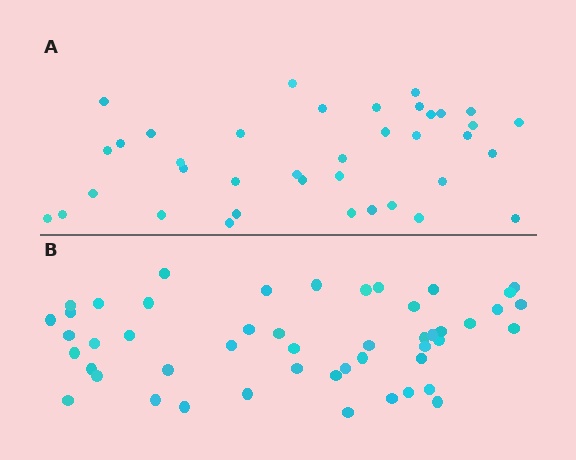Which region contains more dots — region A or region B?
Region B (the bottom region) has more dots.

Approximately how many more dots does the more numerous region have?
Region B has roughly 12 or so more dots than region A.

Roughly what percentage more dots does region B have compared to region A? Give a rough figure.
About 30% more.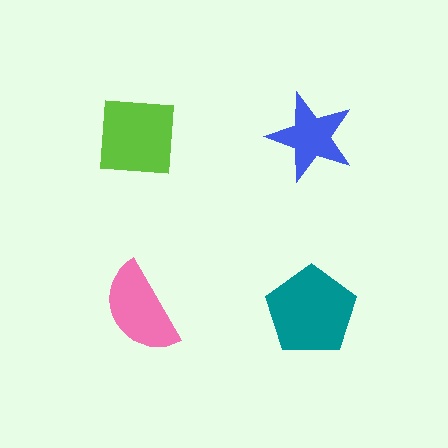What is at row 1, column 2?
A blue star.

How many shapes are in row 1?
2 shapes.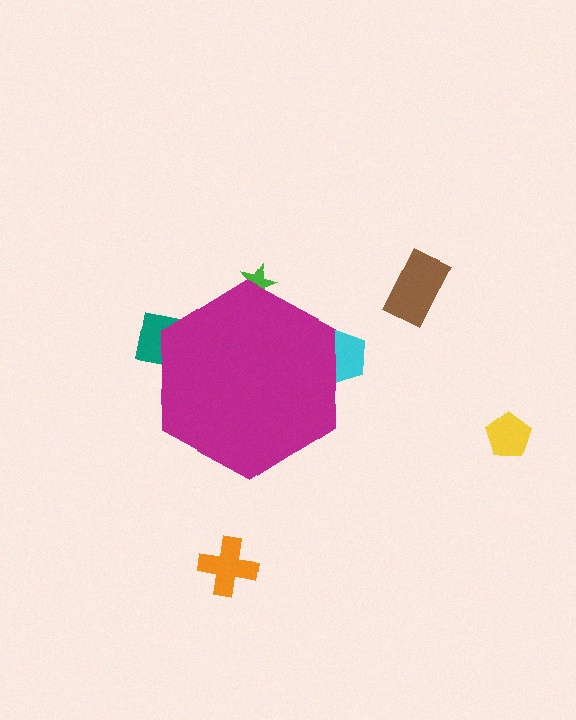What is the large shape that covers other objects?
A magenta hexagon.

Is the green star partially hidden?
Yes, the green star is partially hidden behind the magenta hexagon.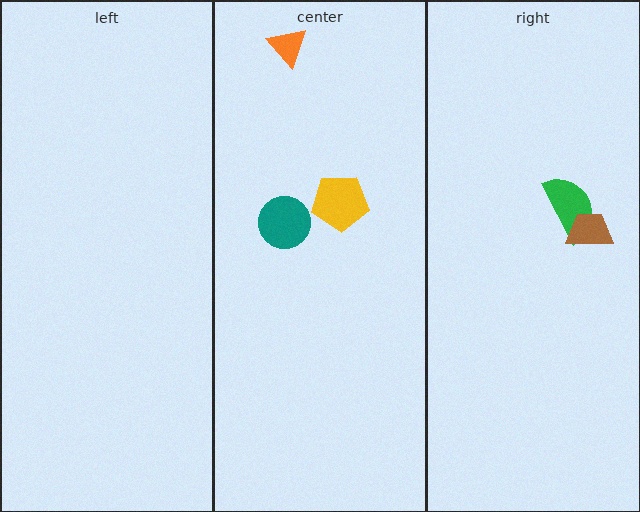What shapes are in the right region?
The green semicircle, the brown trapezoid.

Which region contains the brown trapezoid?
The right region.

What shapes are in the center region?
The teal circle, the orange triangle, the yellow pentagon.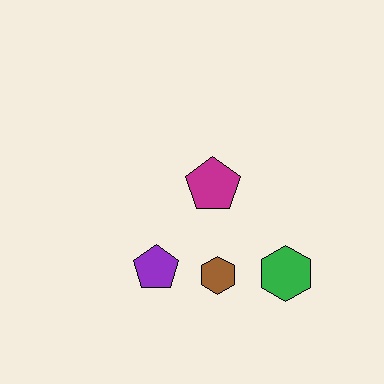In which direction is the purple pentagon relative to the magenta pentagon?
The purple pentagon is below the magenta pentagon.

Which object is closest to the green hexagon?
The brown hexagon is closest to the green hexagon.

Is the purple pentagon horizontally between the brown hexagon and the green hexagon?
No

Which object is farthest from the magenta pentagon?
The green hexagon is farthest from the magenta pentagon.